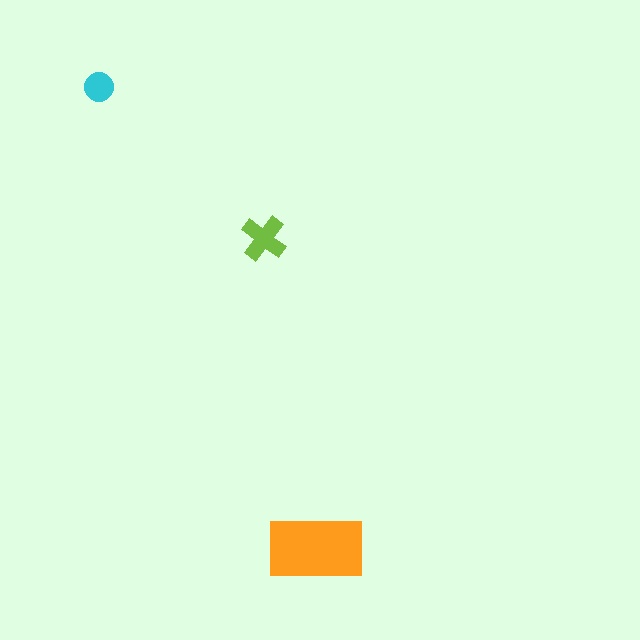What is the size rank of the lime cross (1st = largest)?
2nd.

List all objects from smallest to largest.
The cyan circle, the lime cross, the orange rectangle.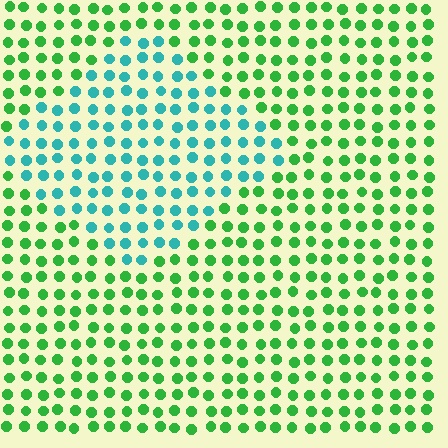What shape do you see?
I see a diamond.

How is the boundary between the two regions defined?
The boundary is defined purely by a slight shift in hue (about 52 degrees). Spacing, size, and orientation are identical on both sides.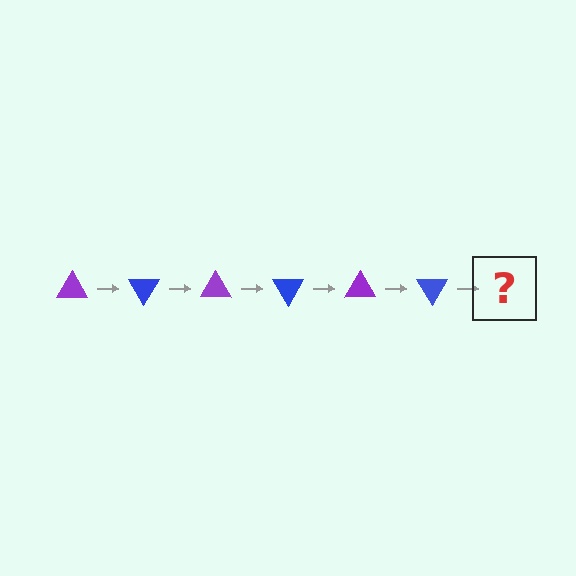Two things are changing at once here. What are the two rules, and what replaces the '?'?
The two rules are that it rotates 60 degrees each step and the color cycles through purple and blue. The '?' should be a purple triangle, rotated 360 degrees from the start.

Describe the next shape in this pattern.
It should be a purple triangle, rotated 360 degrees from the start.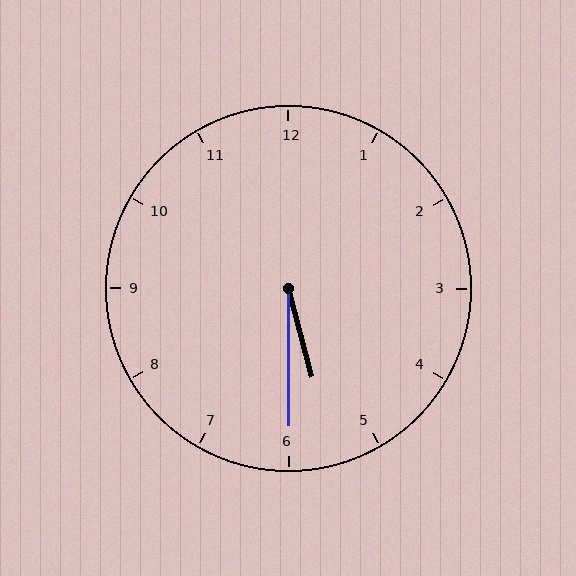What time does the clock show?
5:30.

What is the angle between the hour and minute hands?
Approximately 15 degrees.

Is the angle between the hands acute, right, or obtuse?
It is acute.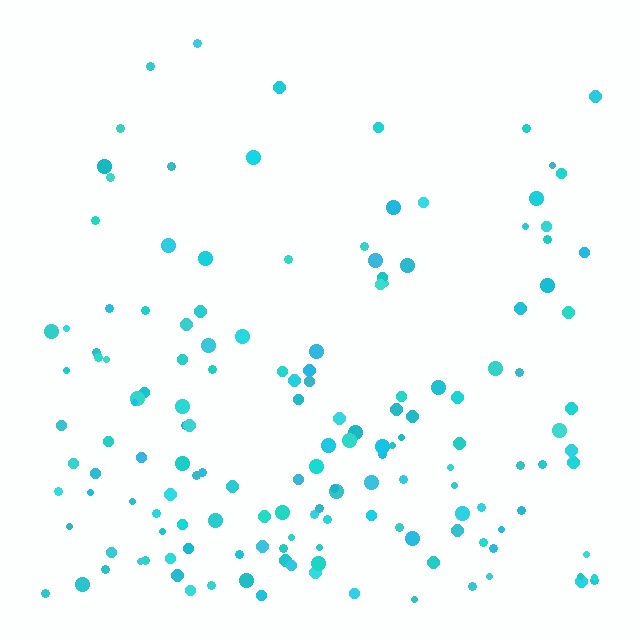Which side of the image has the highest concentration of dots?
The bottom.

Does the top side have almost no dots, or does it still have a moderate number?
Still a moderate number, just noticeably fewer than the bottom.